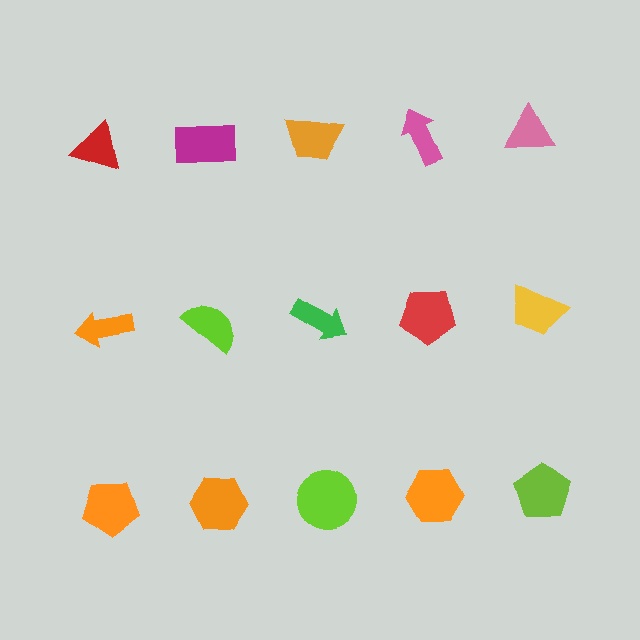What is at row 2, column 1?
An orange arrow.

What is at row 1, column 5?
A pink triangle.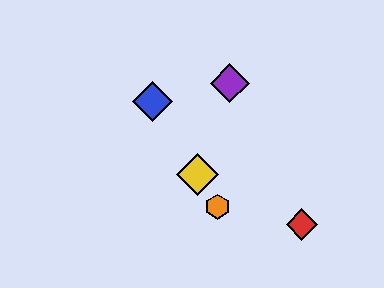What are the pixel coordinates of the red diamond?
The red diamond is at (302, 225).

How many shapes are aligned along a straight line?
4 shapes (the blue diamond, the green diamond, the yellow diamond, the orange hexagon) are aligned along a straight line.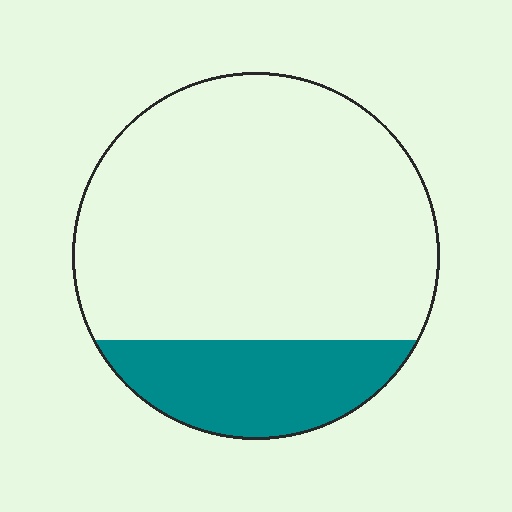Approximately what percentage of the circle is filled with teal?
Approximately 20%.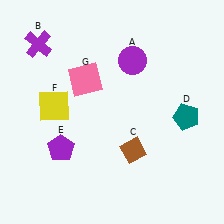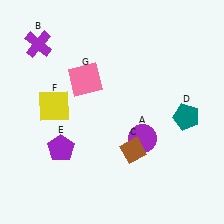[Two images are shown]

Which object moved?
The purple circle (A) moved down.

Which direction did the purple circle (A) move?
The purple circle (A) moved down.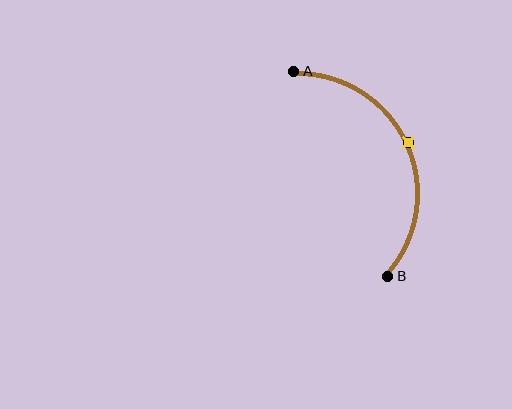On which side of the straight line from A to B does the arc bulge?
The arc bulges to the right of the straight line connecting A and B.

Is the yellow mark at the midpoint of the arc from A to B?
Yes. The yellow mark lies on the arc at equal arc-length from both A and B — it is the arc midpoint.